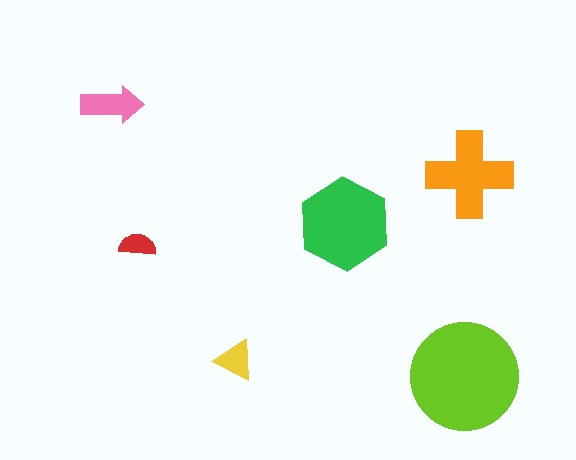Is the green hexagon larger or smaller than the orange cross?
Larger.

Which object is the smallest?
The red semicircle.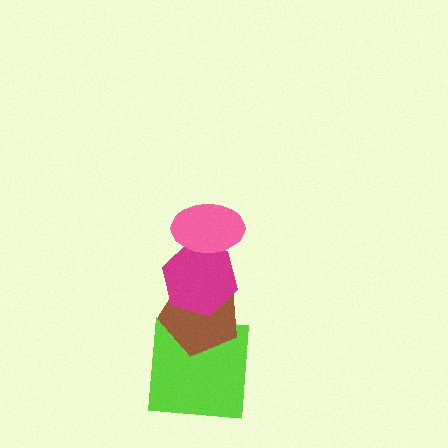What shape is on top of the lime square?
The brown pentagon is on top of the lime square.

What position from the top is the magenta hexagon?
The magenta hexagon is 2nd from the top.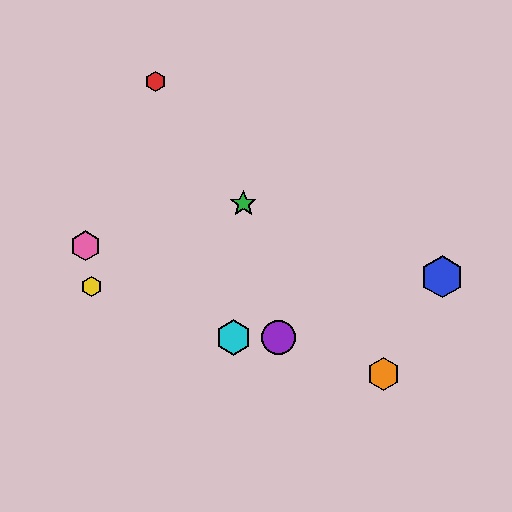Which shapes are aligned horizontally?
The purple circle, the cyan hexagon are aligned horizontally.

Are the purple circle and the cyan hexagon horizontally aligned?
Yes, both are at y≈337.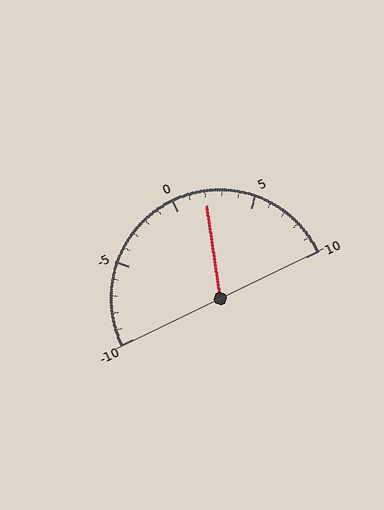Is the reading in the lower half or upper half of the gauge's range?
The reading is in the upper half of the range (-10 to 10).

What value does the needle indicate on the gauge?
The needle indicates approximately 2.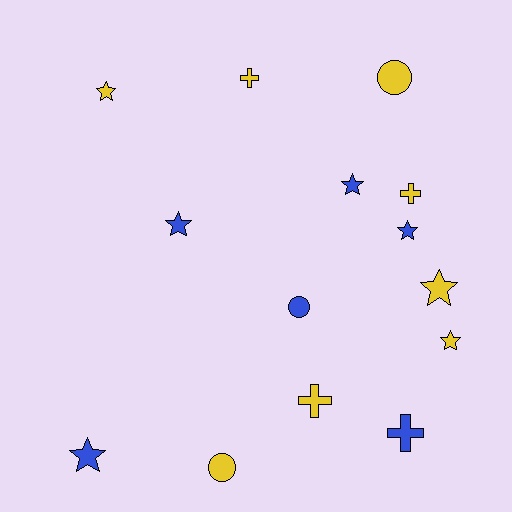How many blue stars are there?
There are 4 blue stars.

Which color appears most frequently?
Yellow, with 8 objects.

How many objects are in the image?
There are 14 objects.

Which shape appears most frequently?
Star, with 7 objects.